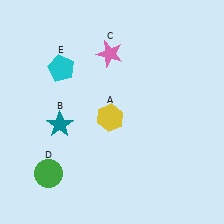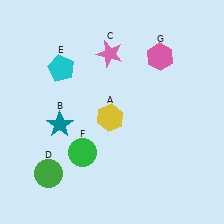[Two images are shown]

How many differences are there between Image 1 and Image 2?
There are 2 differences between the two images.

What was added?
A green circle (F), a pink hexagon (G) were added in Image 2.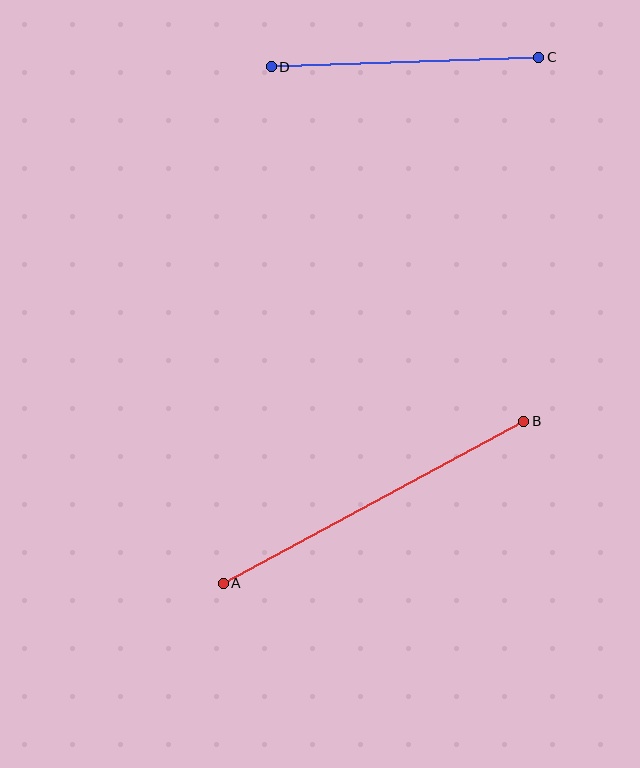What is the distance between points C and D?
The distance is approximately 267 pixels.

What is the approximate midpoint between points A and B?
The midpoint is at approximately (374, 502) pixels.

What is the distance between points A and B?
The distance is approximately 341 pixels.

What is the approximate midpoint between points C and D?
The midpoint is at approximately (405, 62) pixels.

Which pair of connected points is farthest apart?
Points A and B are farthest apart.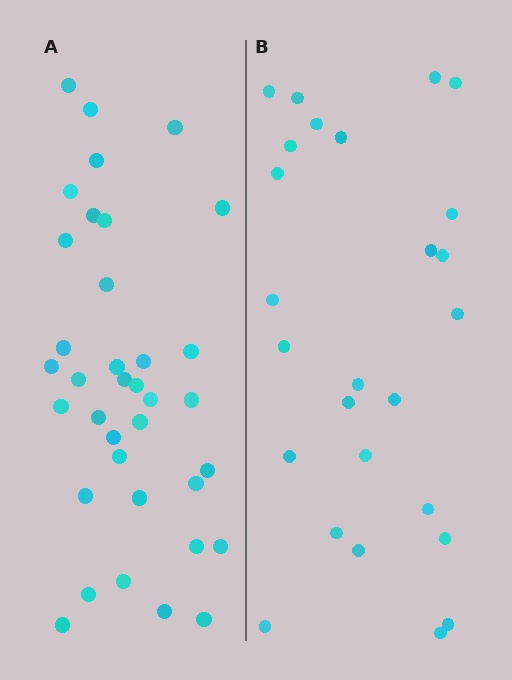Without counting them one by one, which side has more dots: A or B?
Region A (the left region) has more dots.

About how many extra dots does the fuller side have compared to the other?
Region A has roughly 10 or so more dots than region B.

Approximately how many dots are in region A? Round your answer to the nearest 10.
About 40 dots. (The exact count is 36, which rounds to 40.)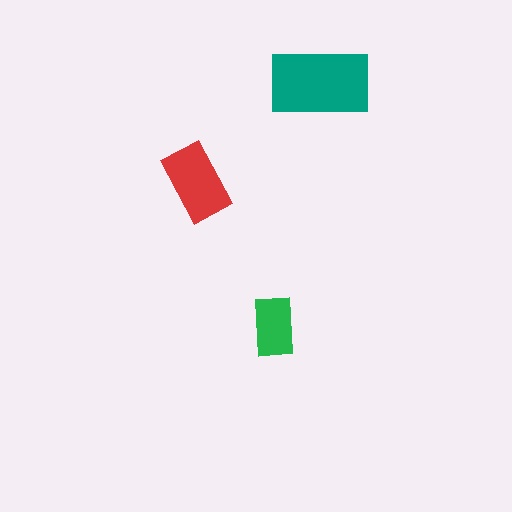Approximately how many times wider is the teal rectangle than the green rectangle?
About 1.5 times wider.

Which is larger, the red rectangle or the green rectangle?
The red one.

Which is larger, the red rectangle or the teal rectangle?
The teal one.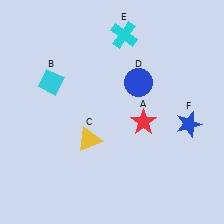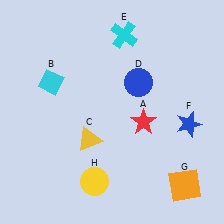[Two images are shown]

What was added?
An orange square (G), a yellow circle (H) were added in Image 2.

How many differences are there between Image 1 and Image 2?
There are 2 differences between the two images.